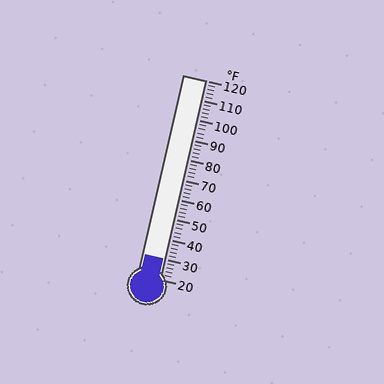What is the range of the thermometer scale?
The thermometer scale ranges from 20°F to 120°F.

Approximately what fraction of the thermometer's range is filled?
The thermometer is filled to approximately 10% of its range.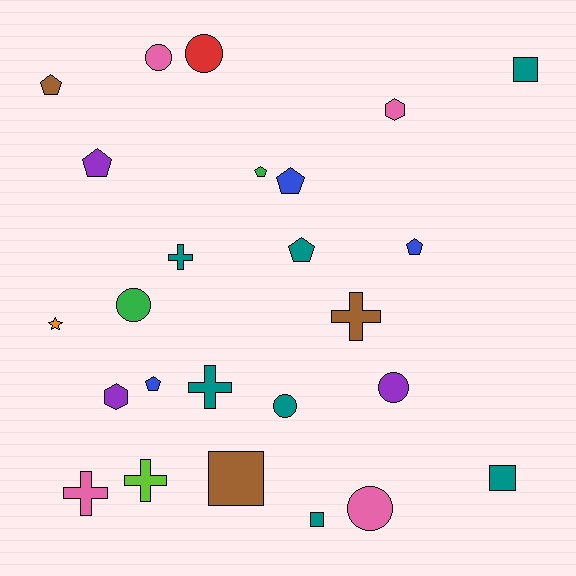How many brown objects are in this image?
There are 3 brown objects.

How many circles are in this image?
There are 6 circles.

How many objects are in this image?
There are 25 objects.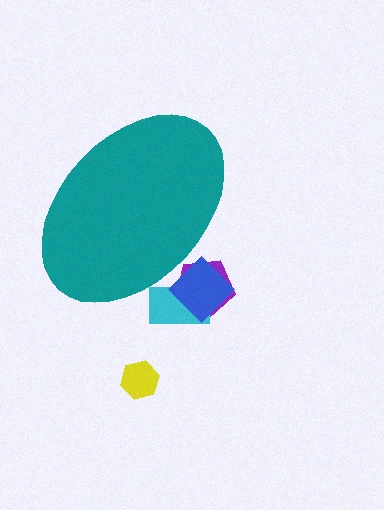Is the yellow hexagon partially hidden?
No, the yellow hexagon is fully visible.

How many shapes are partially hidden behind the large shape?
3 shapes are partially hidden.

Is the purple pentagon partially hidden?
Yes, the purple pentagon is partially hidden behind the teal ellipse.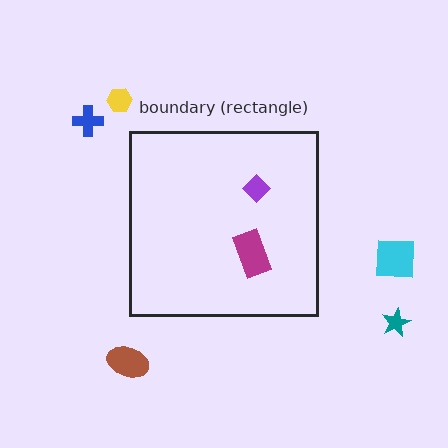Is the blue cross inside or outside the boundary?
Outside.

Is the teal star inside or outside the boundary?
Outside.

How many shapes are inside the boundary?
2 inside, 5 outside.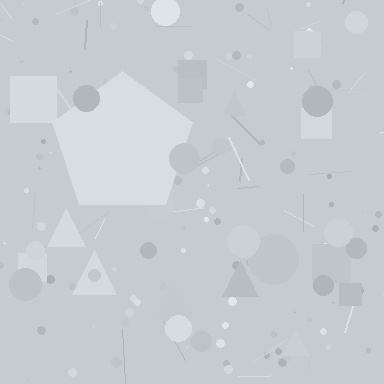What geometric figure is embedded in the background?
A pentagon is embedded in the background.